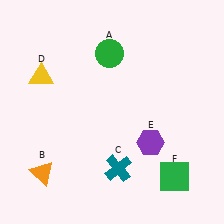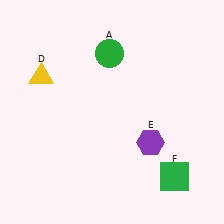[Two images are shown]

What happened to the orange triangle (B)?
The orange triangle (B) was removed in Image 2. It was in the bottom-left area of Image 1.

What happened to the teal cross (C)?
The teal cross (C) was removed in Image 2. It was in the bottom-right area of Image 1.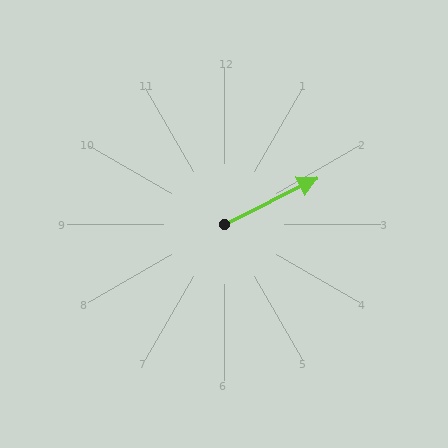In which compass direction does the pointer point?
Northeast.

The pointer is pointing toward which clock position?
Roughly 2 o'clock.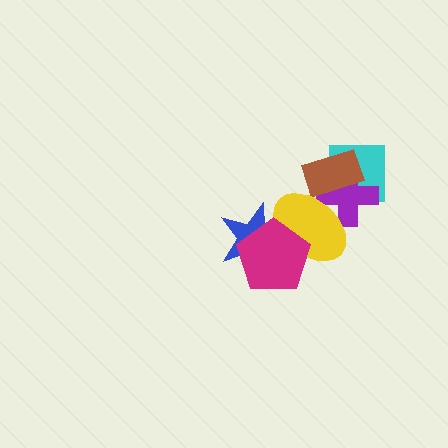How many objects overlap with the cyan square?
2 objects overlap with the cyan square.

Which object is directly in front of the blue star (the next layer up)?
The yellow ellipse is directly in front of the blue star.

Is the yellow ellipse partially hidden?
Yes, it is partially covered by another shape.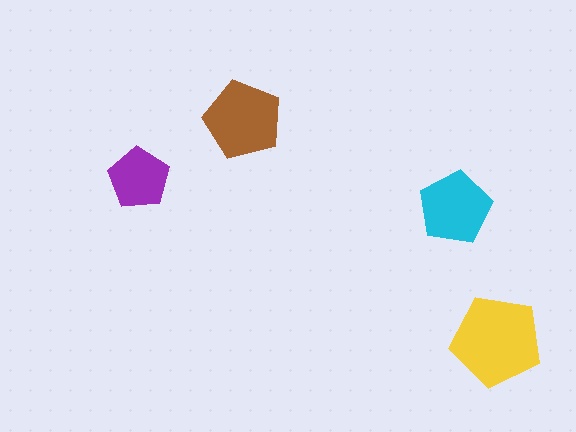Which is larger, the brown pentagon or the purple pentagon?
The brown one.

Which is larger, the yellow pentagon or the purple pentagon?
The yellow one.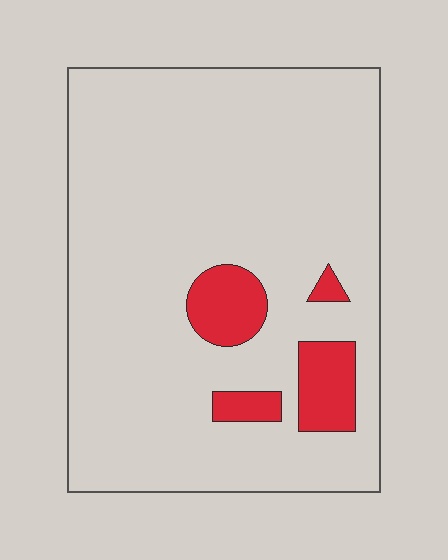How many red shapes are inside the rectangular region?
4.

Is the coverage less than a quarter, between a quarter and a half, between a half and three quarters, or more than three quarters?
Less than a quarter.